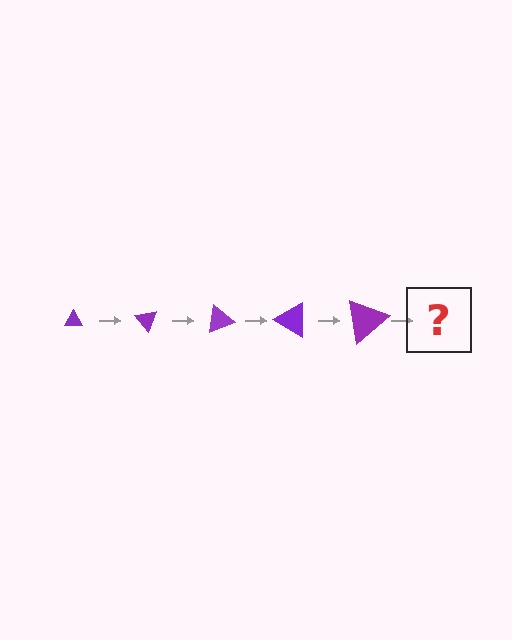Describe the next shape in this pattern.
It should be a triangle, larger than the previous one and rotated 250 degrees from the start.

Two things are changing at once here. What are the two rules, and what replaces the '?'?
The two rules are that the triangle grows larger each step and it rotates 50 degrees each step. The '?' should be a triangle, larger than the previous one and rotated 250 degrees from the start.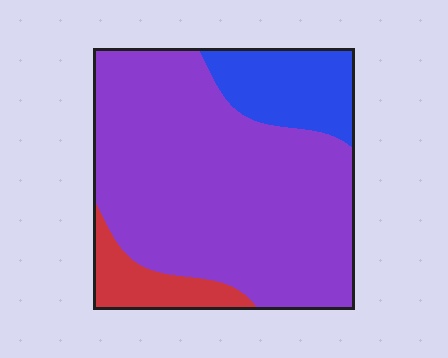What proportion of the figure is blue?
Blue covers around 15% of the figure.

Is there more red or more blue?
Blue.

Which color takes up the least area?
Red, at roughly 10%.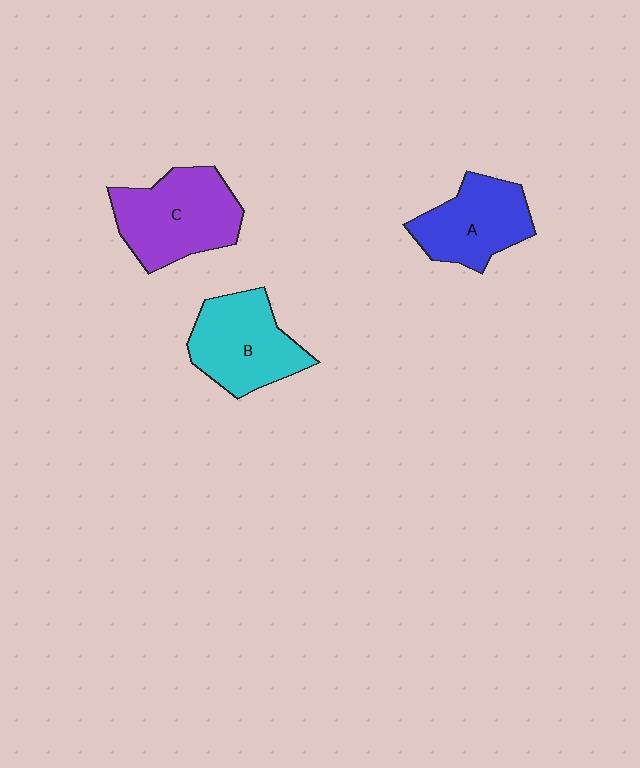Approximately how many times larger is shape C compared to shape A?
Approximately 1.2 times.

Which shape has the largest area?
Shape C (purple).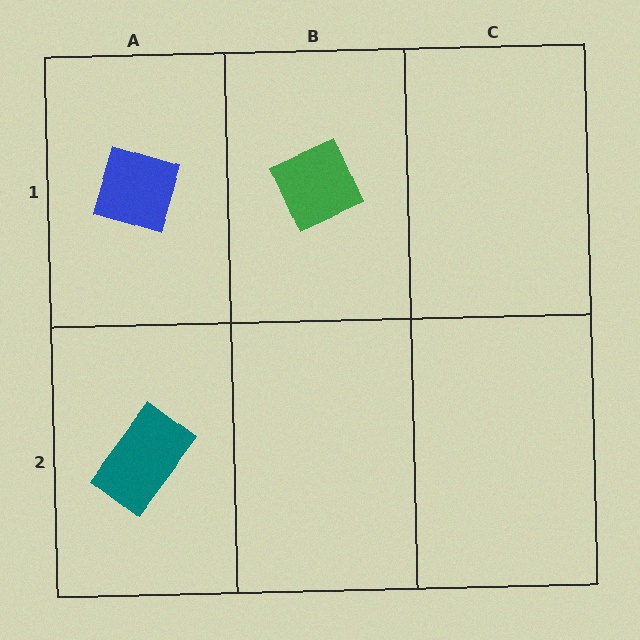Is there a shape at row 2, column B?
No, that cell is empty.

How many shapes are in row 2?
1 shape.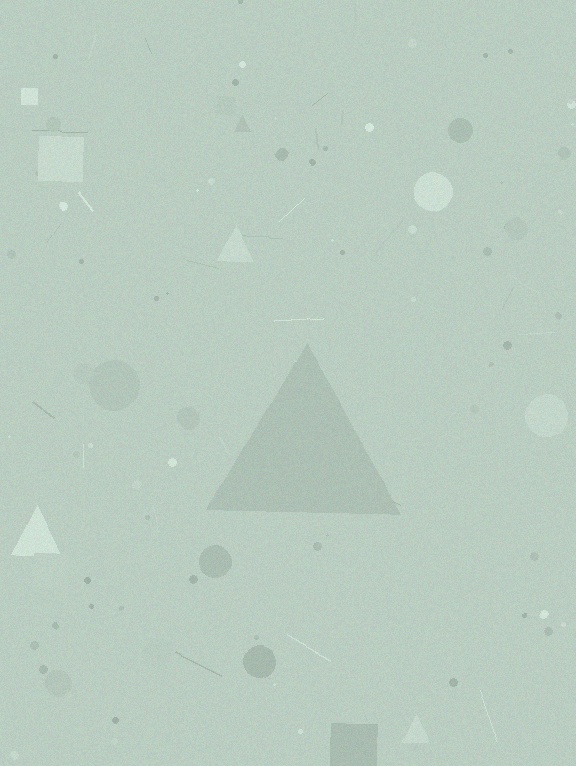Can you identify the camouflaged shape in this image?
The camouflaged shape is a triangle.